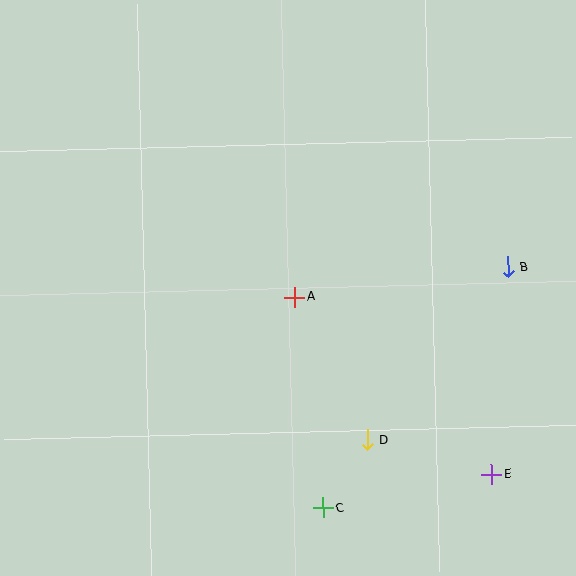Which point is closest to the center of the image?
Point A at (295, 297) is closest to the center.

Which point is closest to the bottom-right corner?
Point E is closest to the bottom-right corner.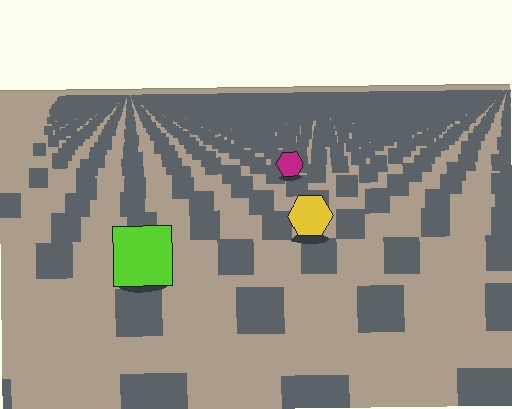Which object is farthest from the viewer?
The magenta hexagon is farthest from the viewer. It appears smaller and the ground texture around it is denser.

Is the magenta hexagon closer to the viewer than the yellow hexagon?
No. The yellow hexagon is closer — you can tell from the texture gradient: the ground texture is coarser near it.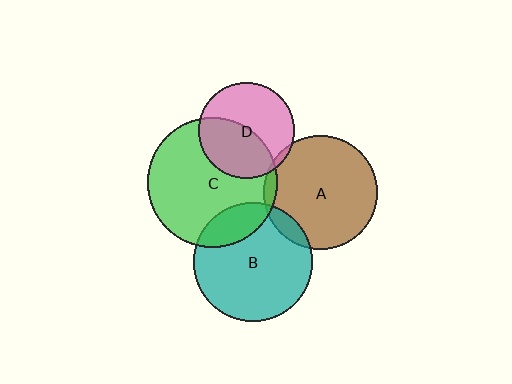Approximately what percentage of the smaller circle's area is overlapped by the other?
Approximately 5%.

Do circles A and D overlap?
Yes.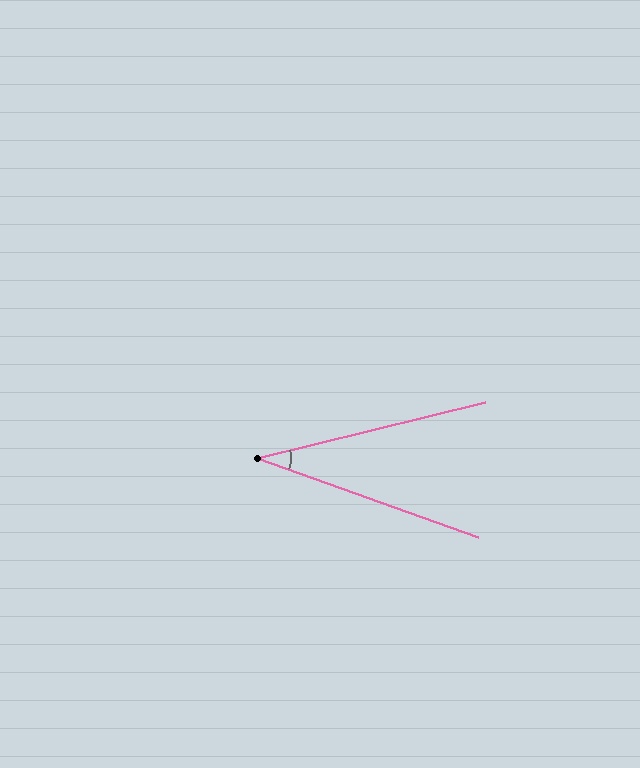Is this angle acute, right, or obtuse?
It is acute.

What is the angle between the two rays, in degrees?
Approximately 34 degrees.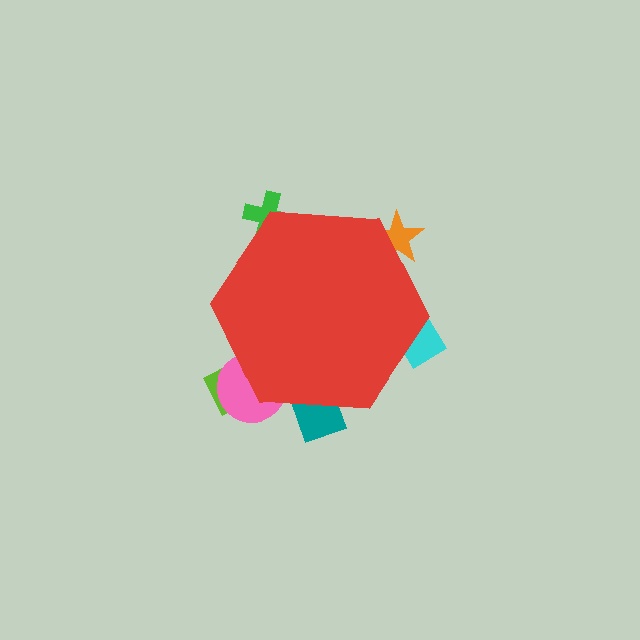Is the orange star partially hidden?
Yes, the orange star is partially hidden behind the red hexagon.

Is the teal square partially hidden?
Yes, the teal square is partially hidden behind the red hexagon.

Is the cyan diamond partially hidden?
Yes, the cyan diamond is partially hidden behind the red hexagon.